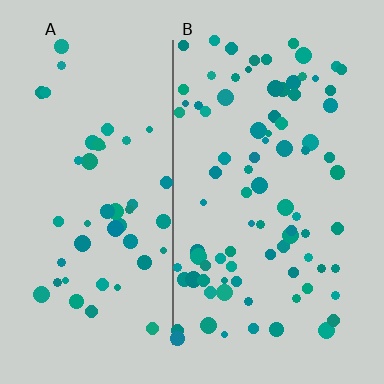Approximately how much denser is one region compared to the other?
Approximately 1.9× — region B over region A.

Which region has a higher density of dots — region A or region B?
B (the right).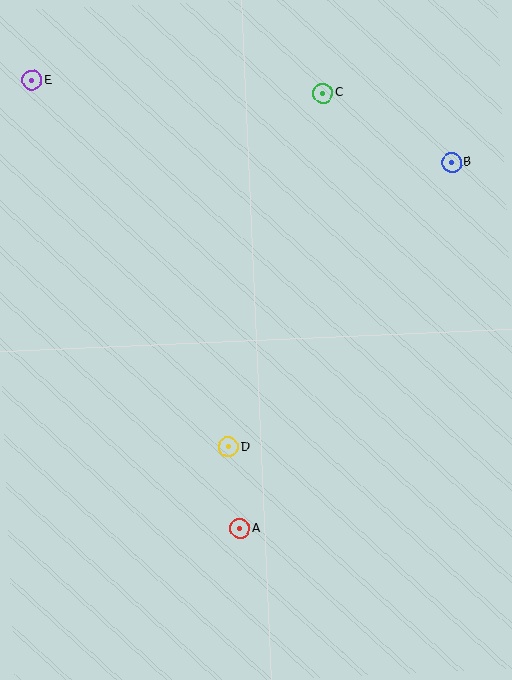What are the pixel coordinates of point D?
Point D is at (228, 447).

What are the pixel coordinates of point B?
Point B is at (451, 162).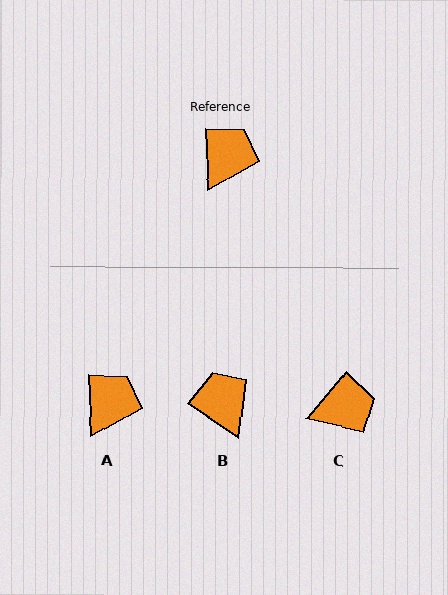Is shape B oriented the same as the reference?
No, it is off by about 53 degrees.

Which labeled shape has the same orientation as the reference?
A.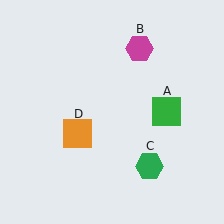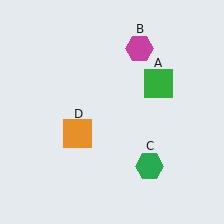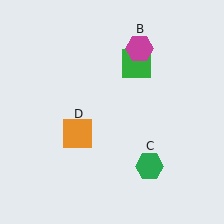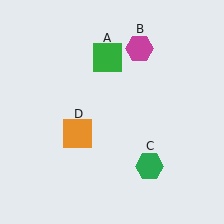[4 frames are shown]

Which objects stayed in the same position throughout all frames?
Magenta hexagon (object B) and green hexagon (object C) and orange square (object D) remained stationary.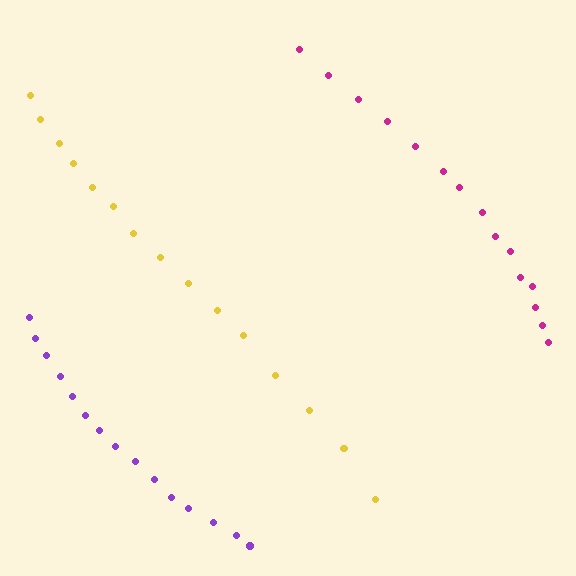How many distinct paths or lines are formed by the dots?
There are 3 distinct paths.